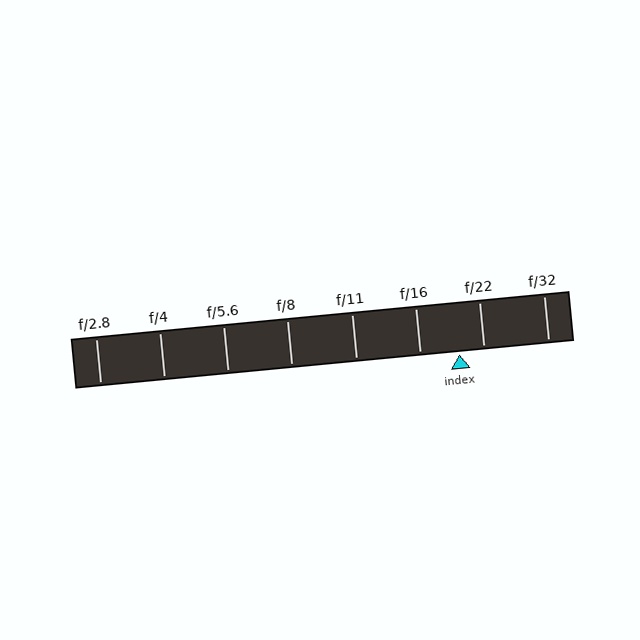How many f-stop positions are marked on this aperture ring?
There are 8 f-stop positions marked.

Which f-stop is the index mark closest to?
The index mark is closest to f/22.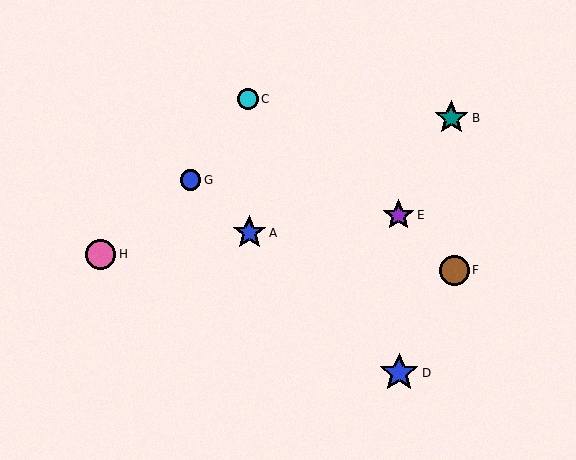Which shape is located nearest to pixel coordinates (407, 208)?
The purple star (labeled E) at (398, 215) is nearest to that location.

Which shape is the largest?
The blue star (labeled D) is the largest.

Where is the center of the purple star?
The center of the purple star is at (398, 215).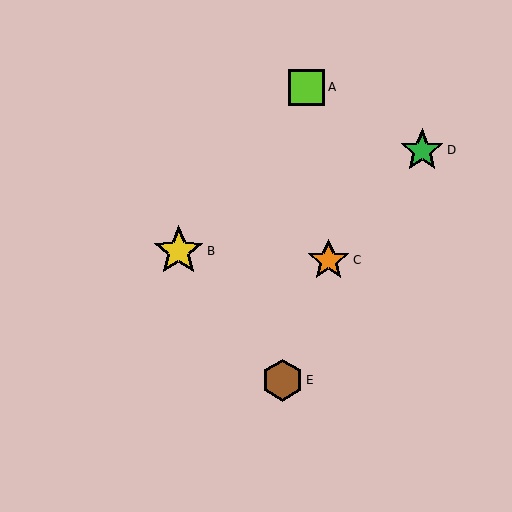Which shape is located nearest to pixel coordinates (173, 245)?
The yellow star (labeled B) at (179, 251) is nearest to that location.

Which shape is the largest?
The yellow star (labeled B) is the largest.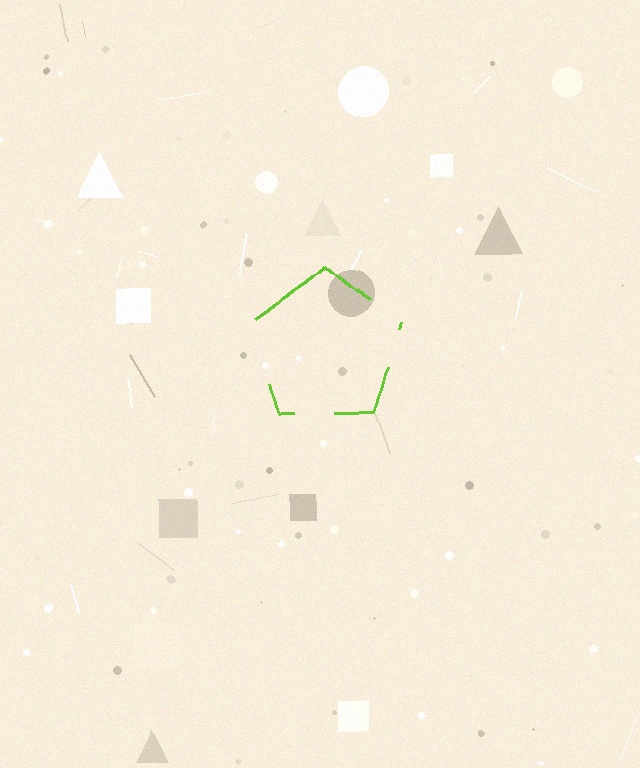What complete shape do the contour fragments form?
The contour fragments form a pentagon.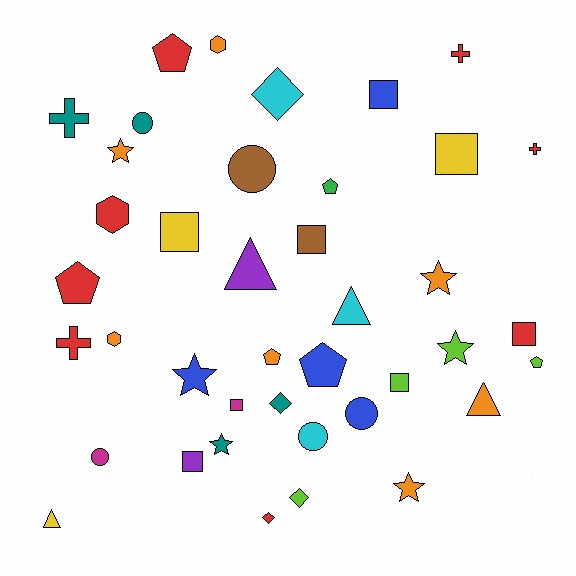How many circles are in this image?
There are 5 circles.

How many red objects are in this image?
There are 8 red objects.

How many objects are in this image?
There are 40 objects.